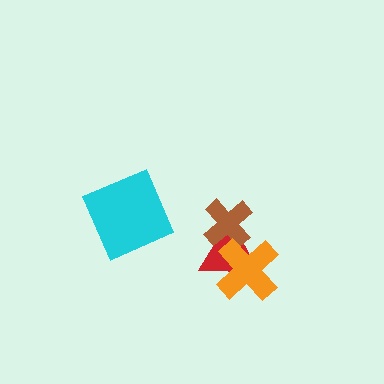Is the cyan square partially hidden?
No, no other shape covers it.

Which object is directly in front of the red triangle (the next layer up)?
The brown cross is directly in front of the red triangle.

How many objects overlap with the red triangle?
2 objects overlap with the red triangle.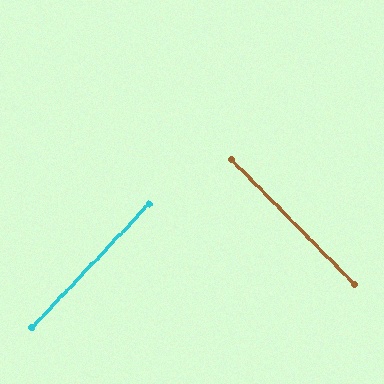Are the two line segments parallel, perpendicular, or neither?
Perpendicular — they meet at approximately 88°.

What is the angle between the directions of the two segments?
Approximately 88 degrees.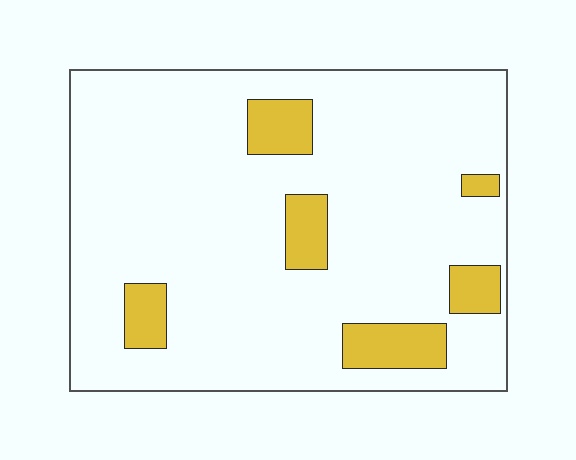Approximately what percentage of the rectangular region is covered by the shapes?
Approximately 15%.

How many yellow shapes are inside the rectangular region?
6.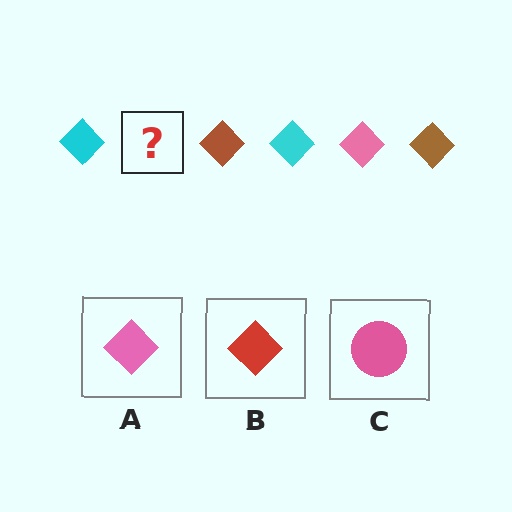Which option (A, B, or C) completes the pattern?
A.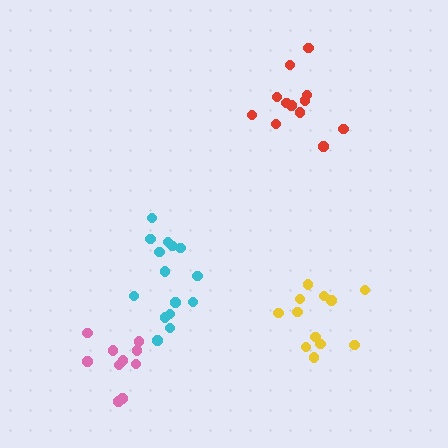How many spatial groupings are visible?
There are 4 spatial groupings.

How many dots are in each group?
Group 1: 12 dots, Group 2: 15 dots, Group 3: 12 dots, Group 4: 10 dots (49 total).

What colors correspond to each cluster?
The clusters are colored: yellow, cyan, red, pink.